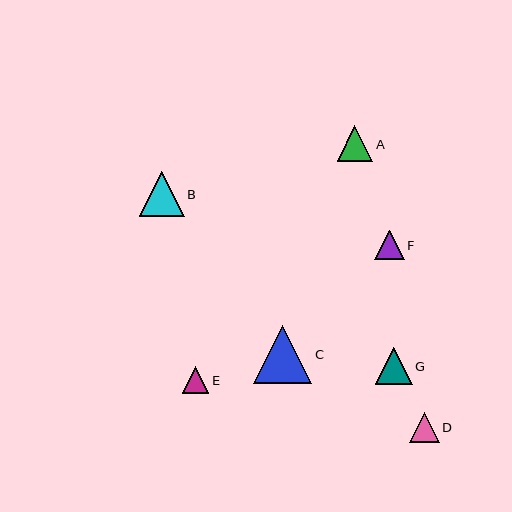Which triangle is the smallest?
Triangle E is the smallest with a size of approximately 27 pixels.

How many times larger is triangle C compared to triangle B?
Triangle C is approximately 1.3 times the size of triangle B.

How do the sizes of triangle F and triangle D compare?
Triangle F and triangle D are approximately the same size.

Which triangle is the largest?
Triangle C is the largest with a size of approximately 58 pixels.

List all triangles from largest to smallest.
From largest to smallest: C, B, G, A, F, D, E.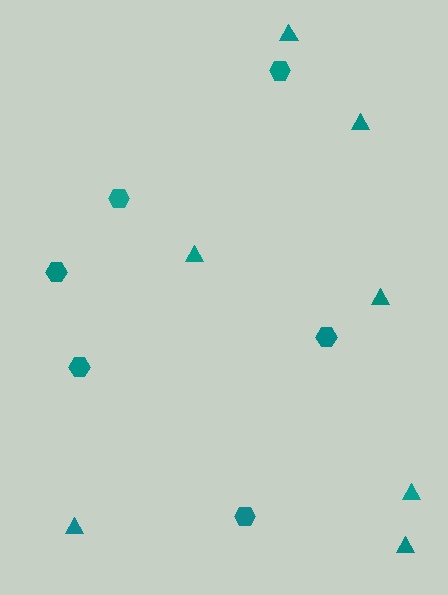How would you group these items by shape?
There are 2 groups: one group of hexagons (6) and one group of triangles (7).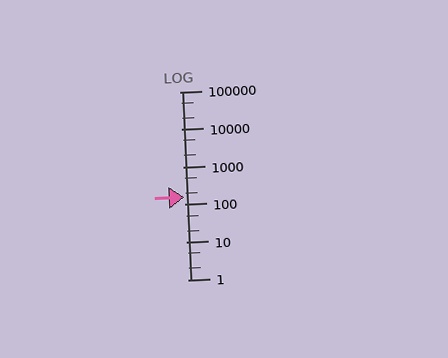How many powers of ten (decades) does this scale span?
The scale spans 5 decades, from 1 to 100000.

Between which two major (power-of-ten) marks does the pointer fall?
The pointer is between 100 and 1000.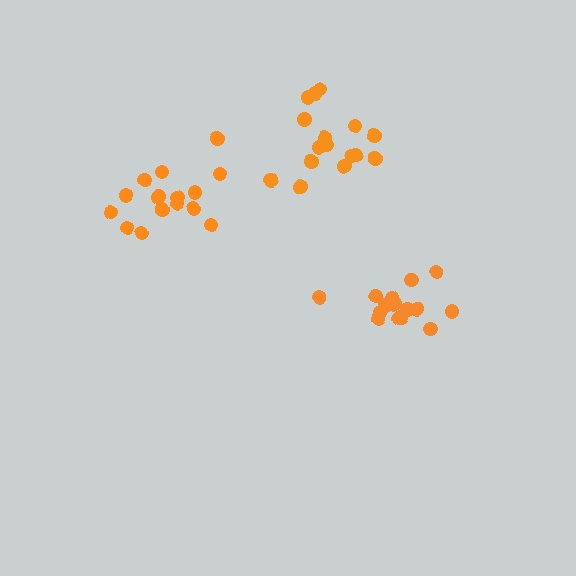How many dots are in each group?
Group 1: 15 dots, Group 2: 15 dots, Group 3: 16 dots (46 total).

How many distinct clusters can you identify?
There are 3 distinct clusters.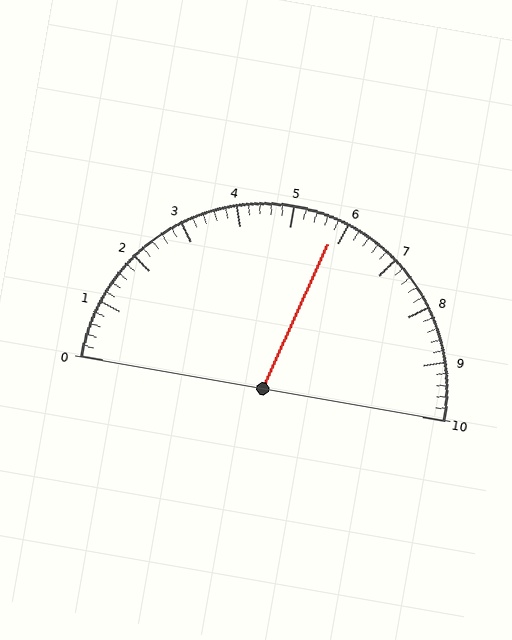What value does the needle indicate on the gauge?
The needle indicates approximately 5.8.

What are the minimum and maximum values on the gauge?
The gauge ranges from 0 to 10.